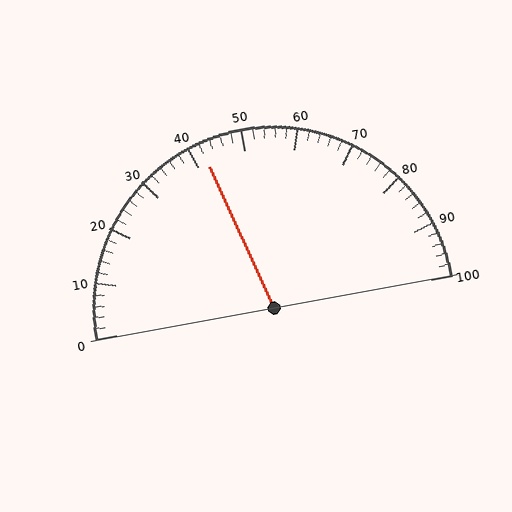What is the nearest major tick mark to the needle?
The nearest major tick mark is 40.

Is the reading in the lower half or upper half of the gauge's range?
The reading is in the lower half of the range (0 to 100).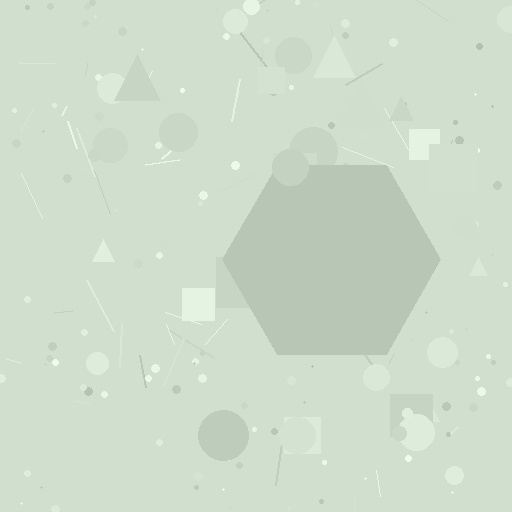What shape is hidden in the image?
A hexagon is hidden in the image.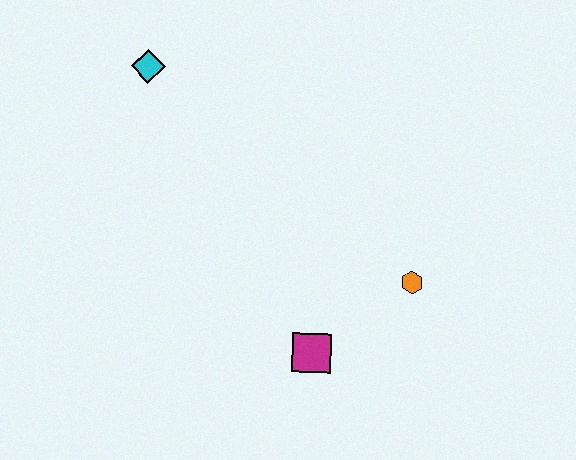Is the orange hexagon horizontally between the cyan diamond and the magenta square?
No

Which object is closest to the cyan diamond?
The magenta square is closest to the cyan diamond.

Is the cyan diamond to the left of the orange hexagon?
Yes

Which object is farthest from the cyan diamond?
The orange hexagon is farthest from the cyan diamond.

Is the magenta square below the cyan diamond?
Yes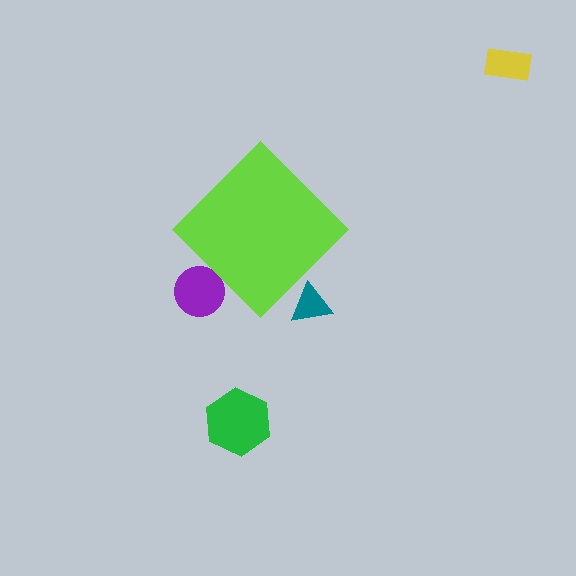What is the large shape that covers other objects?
A lime diamond.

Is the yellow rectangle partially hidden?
No, the yellow rectangle is fully visible.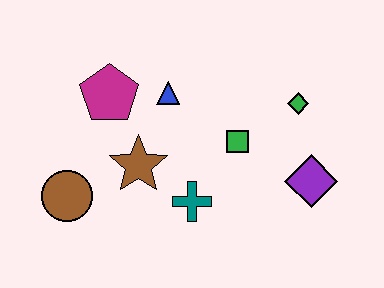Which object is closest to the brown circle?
The brown star is closest to the brown circle.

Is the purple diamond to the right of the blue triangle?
Yes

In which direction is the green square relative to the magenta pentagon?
The green square is to the right of the magenta pentagon.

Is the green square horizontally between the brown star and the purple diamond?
Yes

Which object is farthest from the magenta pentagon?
The purple diamond is farthest from the magenta pentagon.